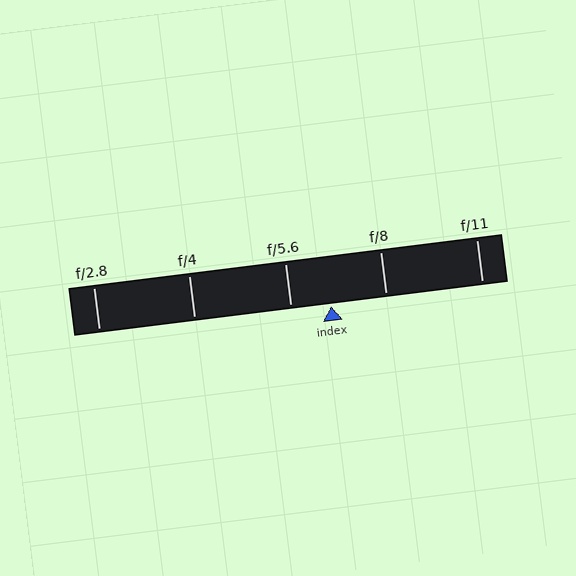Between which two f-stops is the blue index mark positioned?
The index mark is between f/5.6 and f/8.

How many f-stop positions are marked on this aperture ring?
There are 5 f-stop positions marked.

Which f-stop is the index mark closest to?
The index mark is closest to f/5.6.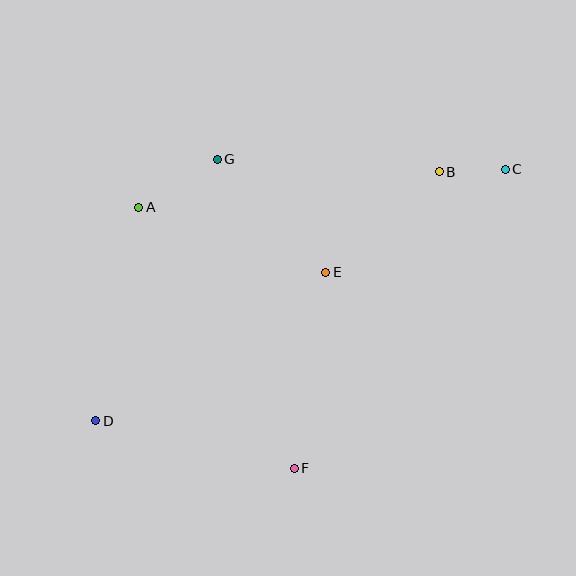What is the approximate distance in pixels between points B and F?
The distance between B and F is approximately 330 pixels.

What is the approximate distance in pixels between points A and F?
The distance between A and F is approximately 304 pixels.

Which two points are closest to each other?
Points B and C are closest to each other.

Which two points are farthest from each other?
Points C and D are farthest from each other.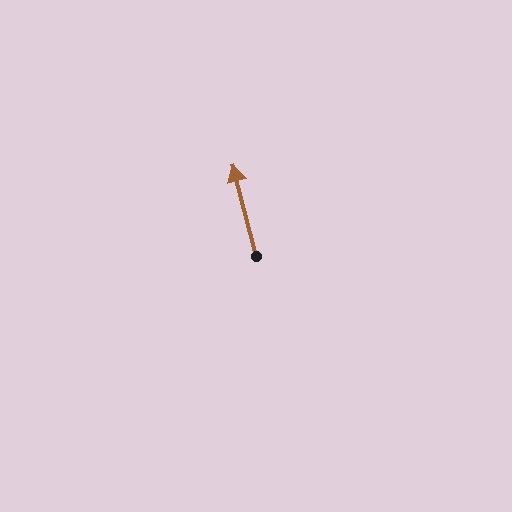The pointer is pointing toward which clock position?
Roughly 12 o'clock.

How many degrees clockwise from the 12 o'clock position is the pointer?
Approximately 346 degrees.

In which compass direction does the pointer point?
North.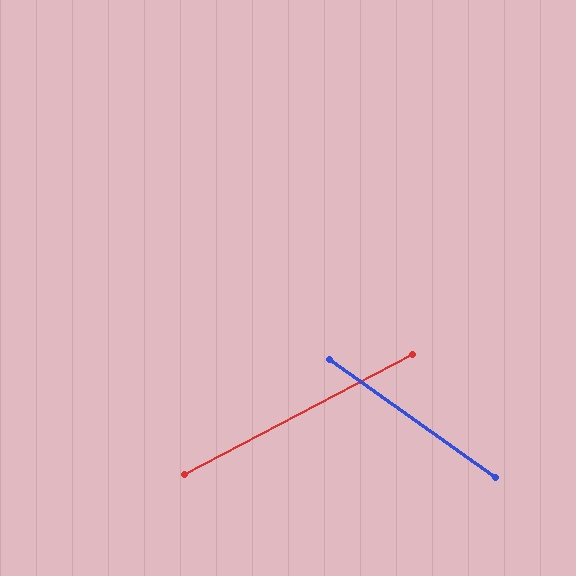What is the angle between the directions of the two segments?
Approximately 63 degrees.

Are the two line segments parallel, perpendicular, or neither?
Neither parallel nor perpendicular — they differ by about 63°.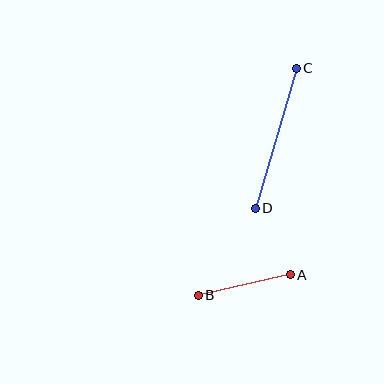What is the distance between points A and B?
The distance is approximately 94 pixels.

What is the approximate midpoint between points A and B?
The midpoint is at approximately (244, 285) pixels.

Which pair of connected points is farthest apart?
Points C and D are farthest apart.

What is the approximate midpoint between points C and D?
The midpoint is at approximately (276, 138) pixels.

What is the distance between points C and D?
The distance is approximately 146 pixels.